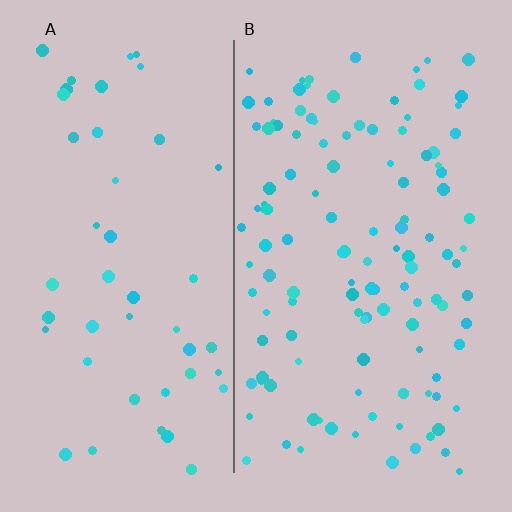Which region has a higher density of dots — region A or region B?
B (the right).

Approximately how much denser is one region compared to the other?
Approximately 2.6× — region B over region A.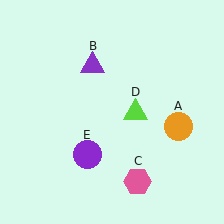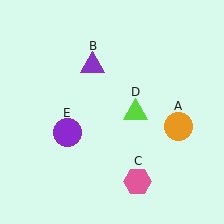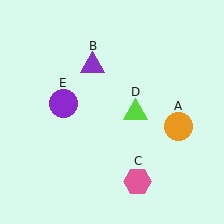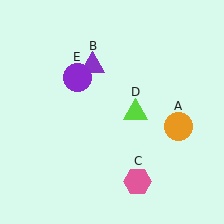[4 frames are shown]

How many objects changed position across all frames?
1 object changed position: purple circle (object E).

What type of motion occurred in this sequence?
The purple circle (object E) rotated clockwise around the center of the scene.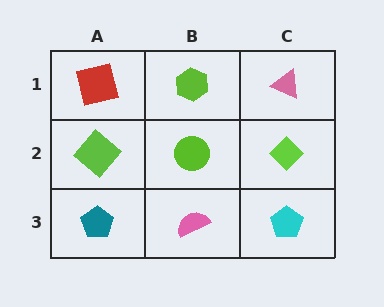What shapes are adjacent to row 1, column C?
A lime diamond (row 2, column C), a lime hexagon (row 1, column B).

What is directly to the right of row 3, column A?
A pink semicircle.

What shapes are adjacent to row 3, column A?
A lime diamond (row 2, column A), a pink semicircle (row 3, column B).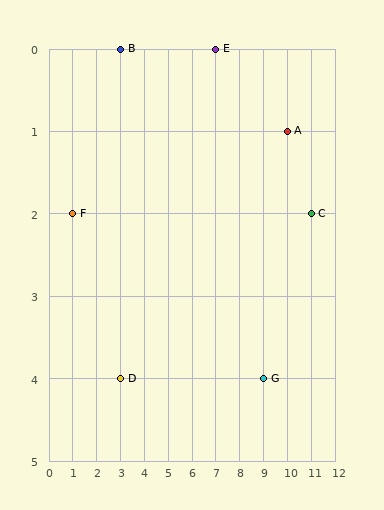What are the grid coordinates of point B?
Point B is at grid coordinates (3, 0).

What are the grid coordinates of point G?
Point G is at grid coordinates (9, 4).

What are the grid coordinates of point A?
Point A is at grid coordinates (10, 1).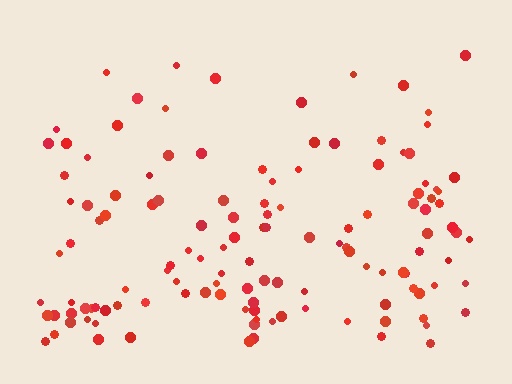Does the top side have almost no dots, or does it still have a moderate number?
Still a moderate number, just noticeably fewer than the bottom.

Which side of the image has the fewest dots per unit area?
The top.